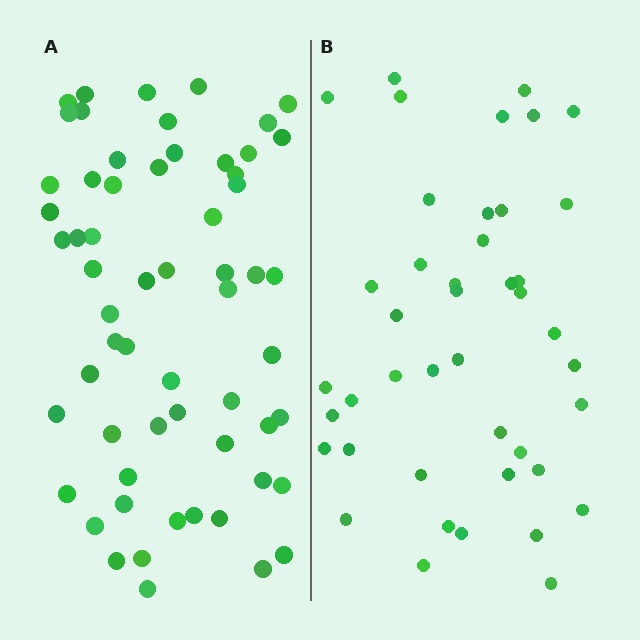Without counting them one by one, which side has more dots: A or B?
Region A (the left region) has more dots.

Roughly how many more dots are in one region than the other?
Region A has approximately 15 more dots than region B.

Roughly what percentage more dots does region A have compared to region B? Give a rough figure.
About 40% more.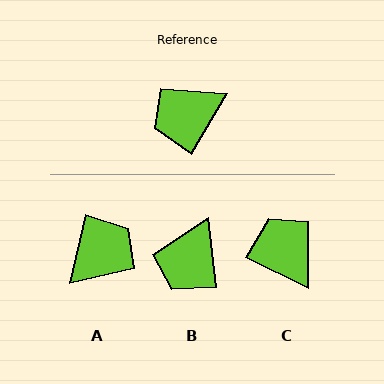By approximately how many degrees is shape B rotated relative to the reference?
Approximately 37 degrees counter-clockwise.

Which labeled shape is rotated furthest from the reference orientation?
A, about 163 degrees away.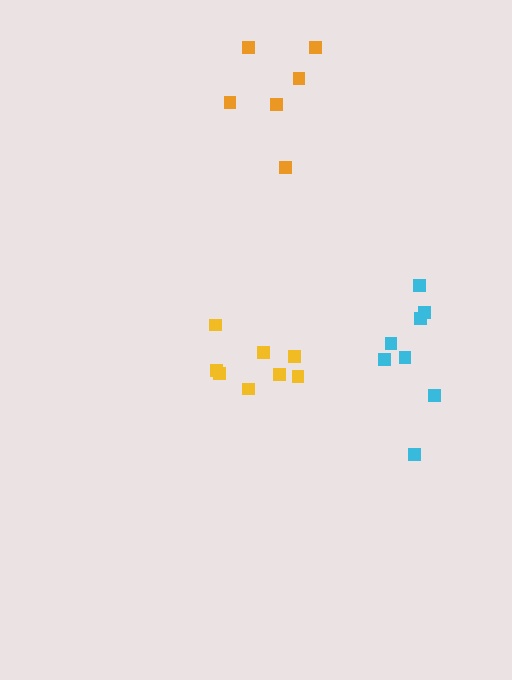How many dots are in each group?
Group 1: 8 dots, Group 2: 8 dots, Group 3: 6 dots (22 total).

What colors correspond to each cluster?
The clusters are colored: yellow, cyan, orange.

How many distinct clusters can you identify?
There are 3 distinct clusters.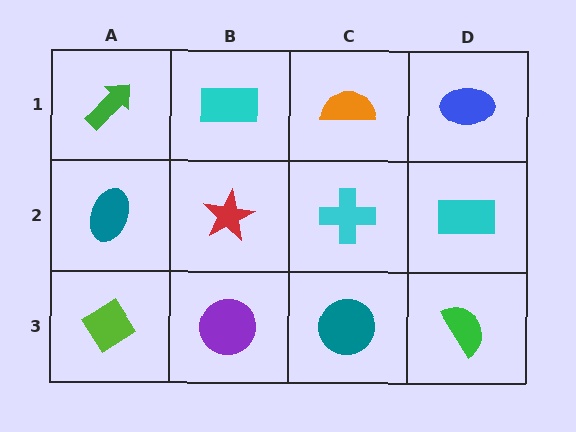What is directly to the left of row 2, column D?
A cyan cross.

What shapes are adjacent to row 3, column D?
A cyan rectangle (row 2, column D), a teal circle (row 3, column C).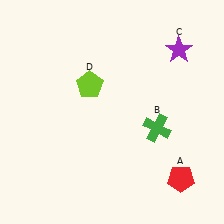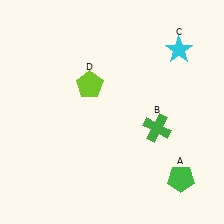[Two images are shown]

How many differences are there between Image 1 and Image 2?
There are 2 differences between the two images.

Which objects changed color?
A changed from red to green. C changed from purple to cyan.